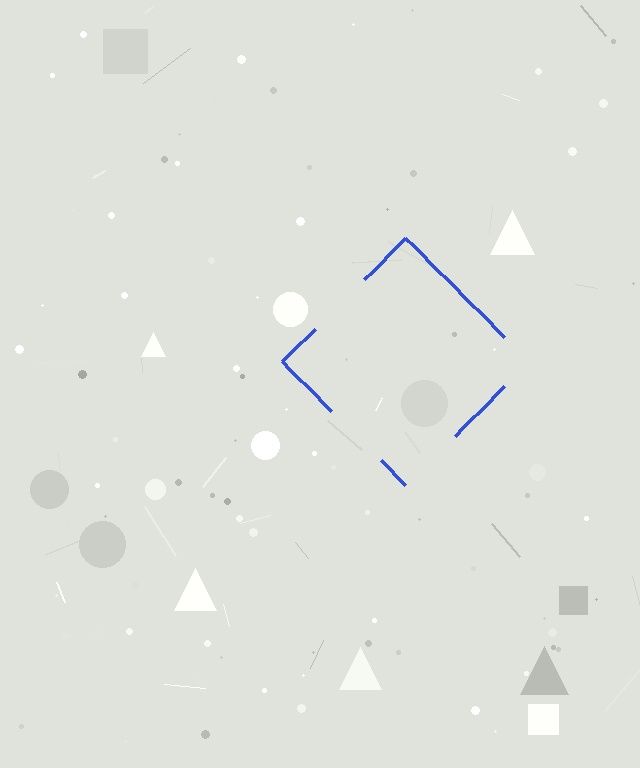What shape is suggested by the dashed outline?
The dashed outline suggests a diamond.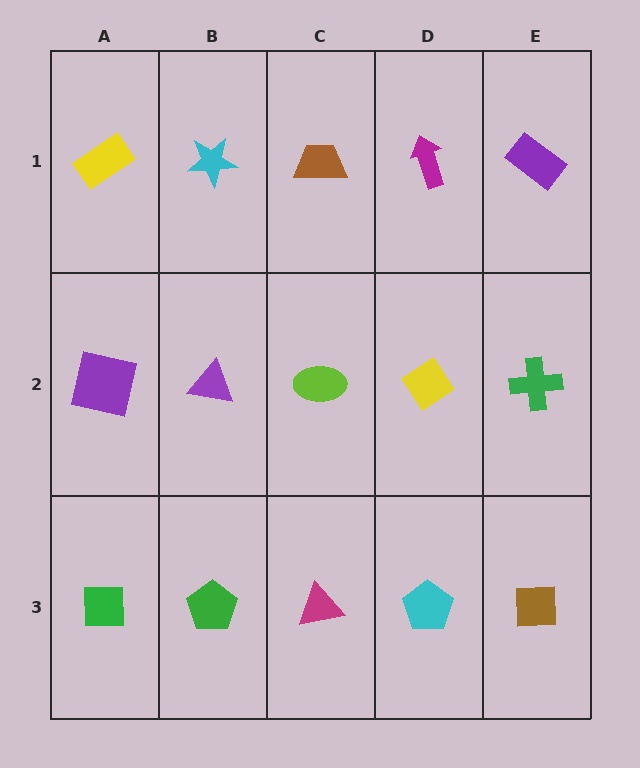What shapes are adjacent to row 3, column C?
A lime ellipse (row 2, column C), a green pentagon (row 3, column B), a cyan pentagon (row 3, column D).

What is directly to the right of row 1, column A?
A cyan star.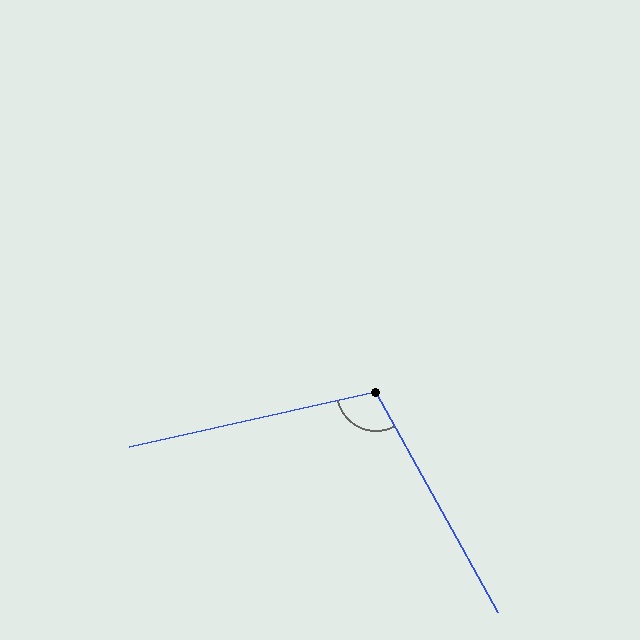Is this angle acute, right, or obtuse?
It is obtuse.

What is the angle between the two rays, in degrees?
Approximately 106 degrees.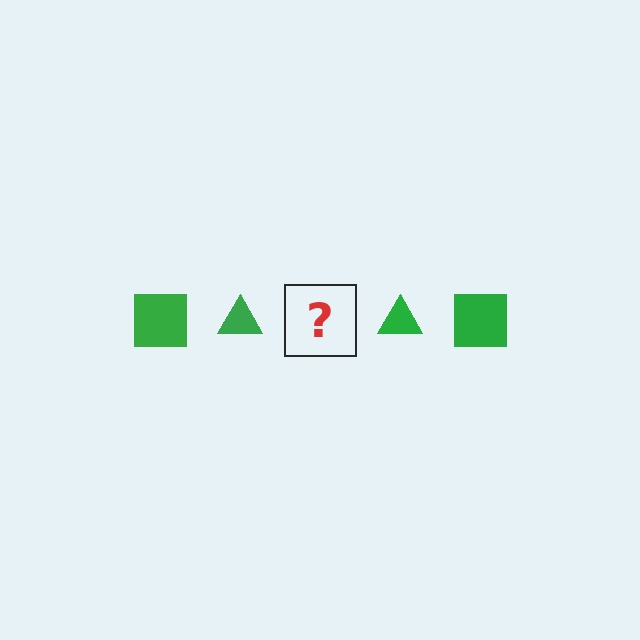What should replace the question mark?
The question mark should be replaced with a green square.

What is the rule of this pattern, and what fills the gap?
The rule is that the pattern cycles through square, triangle shapes in green. The gap should be filled with a green square.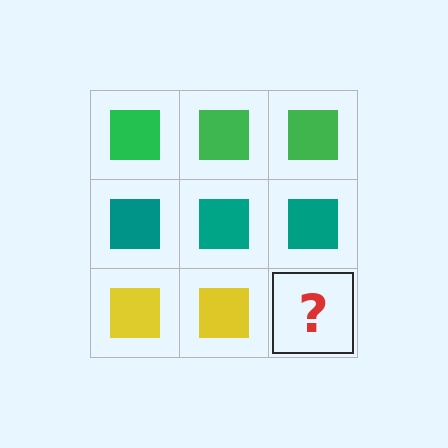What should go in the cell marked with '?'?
The missing cell should contain a yellow square.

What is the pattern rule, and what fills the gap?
The rule is that each row has a consistent color. The gap should be filled with a yellow square.